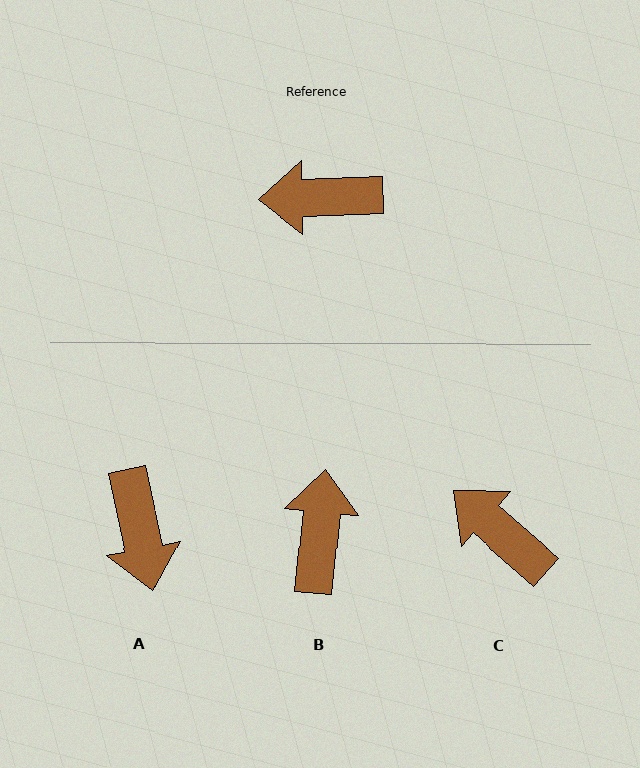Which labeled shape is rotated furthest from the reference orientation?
A, about 100 degrees away.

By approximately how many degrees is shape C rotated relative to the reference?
Approximately 43 degrees clockwise.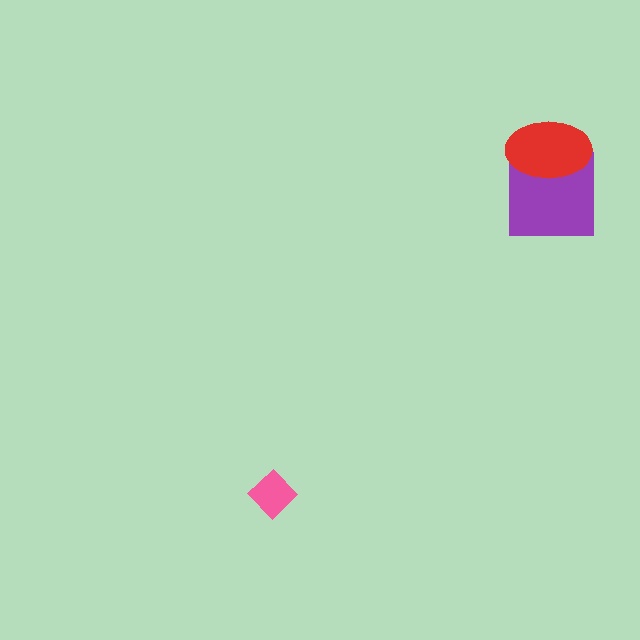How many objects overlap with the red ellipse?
1 object overlaps with the red ellipse.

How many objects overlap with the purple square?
1 object overlaps with the purple square.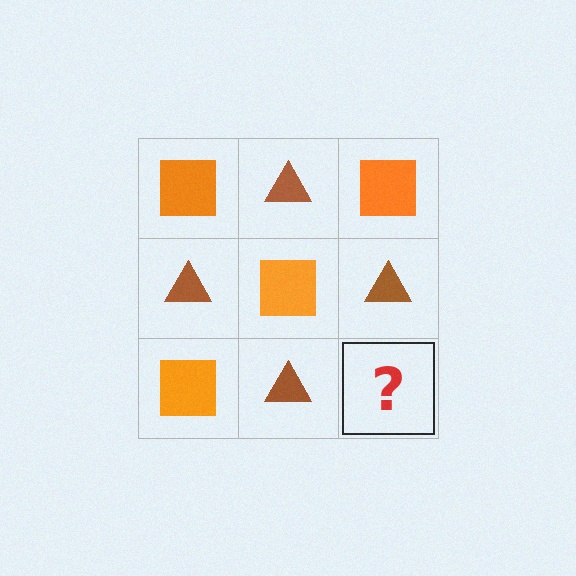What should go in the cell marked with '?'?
The missing cell should contain an orange square.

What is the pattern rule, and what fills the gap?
The rule is that it alternates orange square and brown triangle in a checkerboard pattern. The gap should be filled with an orange square.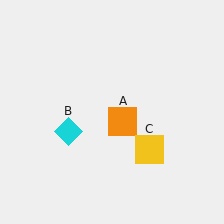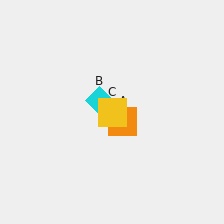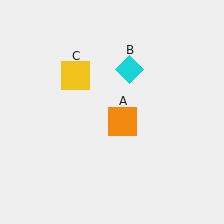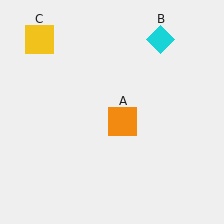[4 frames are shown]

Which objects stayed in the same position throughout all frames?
Orange square (object A) remained stationary.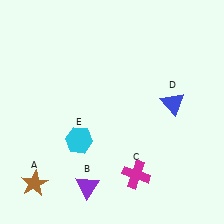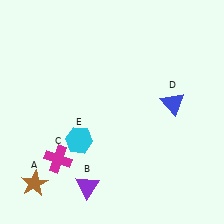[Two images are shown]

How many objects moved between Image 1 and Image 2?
1 object moved between the two images.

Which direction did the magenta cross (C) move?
The magenta cross (C) moved left.